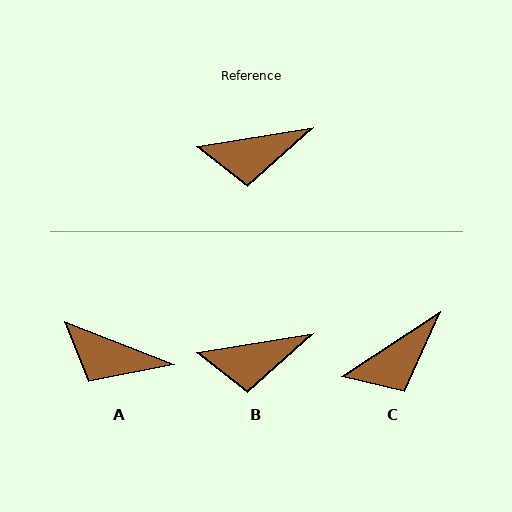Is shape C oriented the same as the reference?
No, it is off by about 24 degrees.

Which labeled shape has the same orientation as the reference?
B.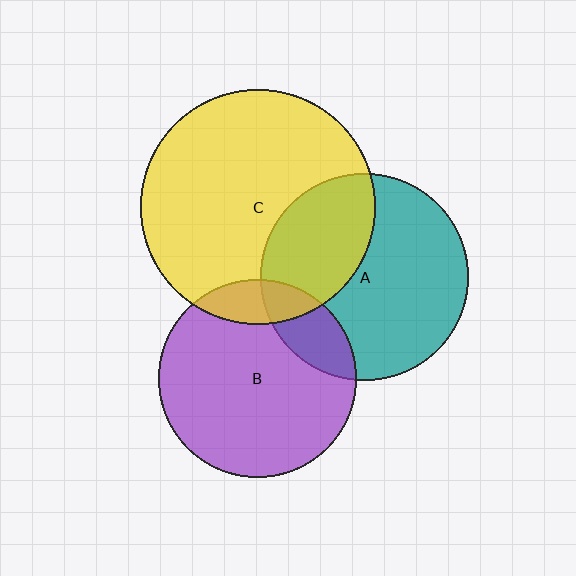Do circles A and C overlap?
Yes.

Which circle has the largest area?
Circle C (yellow).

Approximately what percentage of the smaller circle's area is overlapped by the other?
Approximately 35%.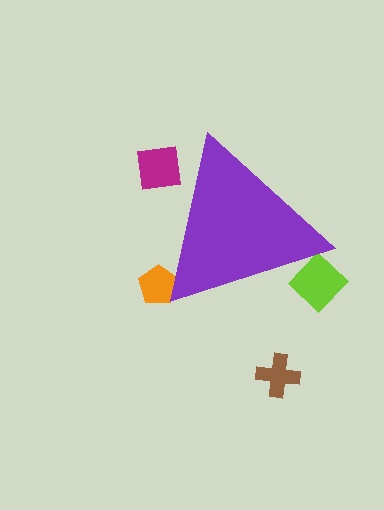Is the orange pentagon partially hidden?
Yes, the orange pentagon is partially hidden behind the purple triangle.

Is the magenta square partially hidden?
Yes, the magenta square is partially hidden behind the purple triangle.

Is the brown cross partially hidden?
No, the brown cross is fully visible.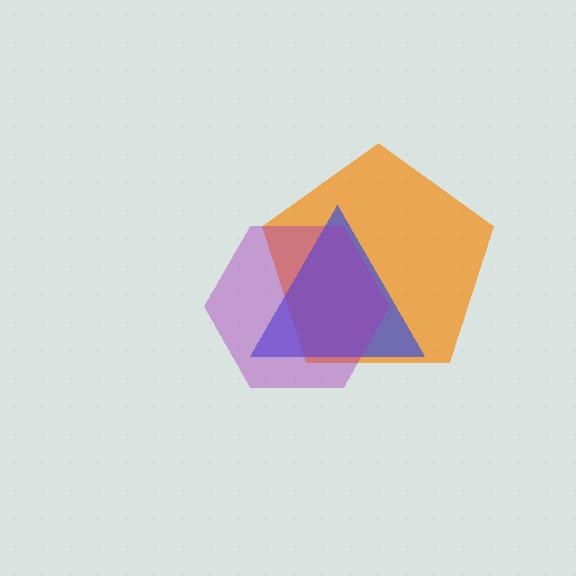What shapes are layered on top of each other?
The layered shapes are: an orange pentagon, a blue triangle, a purple hexagon.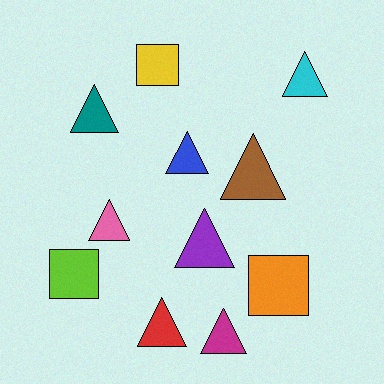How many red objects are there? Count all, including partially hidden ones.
There is 1 red object.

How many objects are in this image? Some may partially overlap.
There are 11 objects.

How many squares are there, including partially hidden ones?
There are 3 squares.